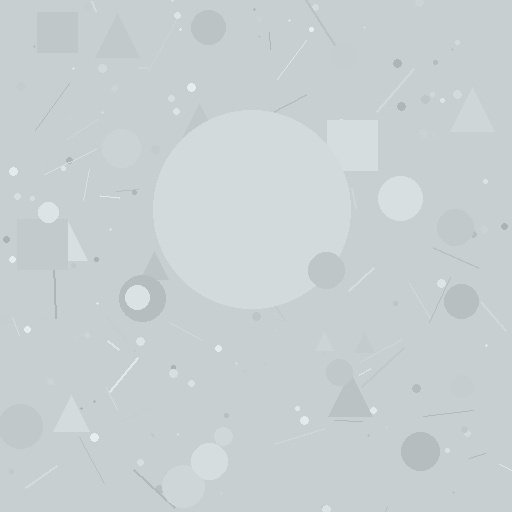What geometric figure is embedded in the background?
A circle is embedded in the background.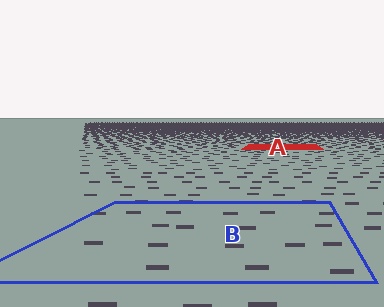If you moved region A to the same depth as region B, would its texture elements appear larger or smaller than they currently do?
They would appear larger. At a closer depth, the same texture elements are projected at a bigger on-screen size.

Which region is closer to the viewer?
Region B is closer. The texture elements there are larger and more spread out.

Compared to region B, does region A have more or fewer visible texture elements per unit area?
Region A has more texture elements per unit area — they are packed more densely because it is farther away.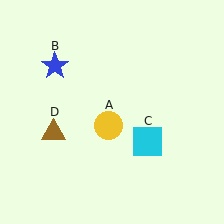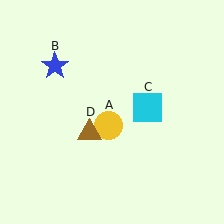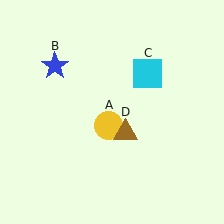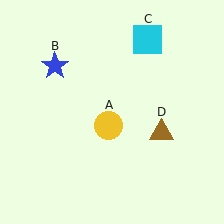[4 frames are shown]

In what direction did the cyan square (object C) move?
The cyan square (object C) moved up.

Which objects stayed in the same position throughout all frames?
Yellow circle (object A) and blue star (object B) remained stationary.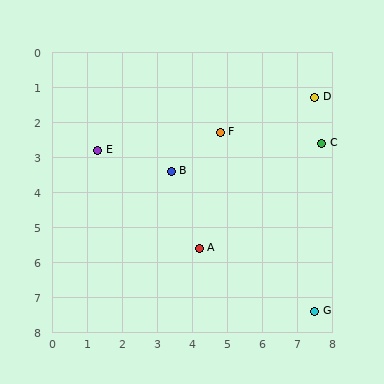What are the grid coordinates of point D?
Point D is at approximately (7.5, 1.3).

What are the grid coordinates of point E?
Point E is at approximately (1.3, 2.8).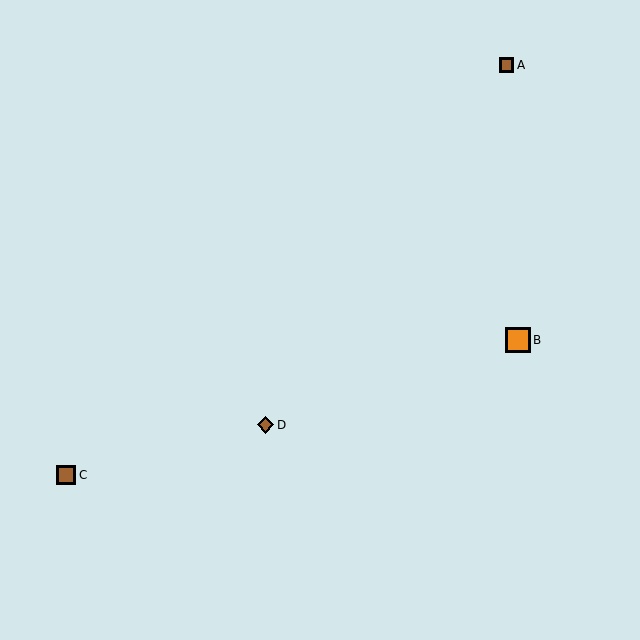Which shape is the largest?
The orange square (labeled B) is the largest.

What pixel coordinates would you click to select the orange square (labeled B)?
Click at (518, 340) to select the orange square B.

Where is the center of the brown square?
The center of the brown square is at (506, 65).